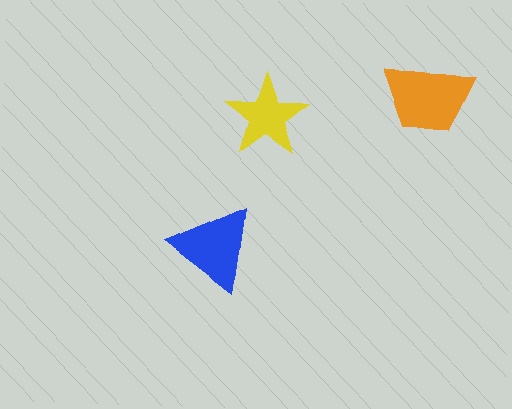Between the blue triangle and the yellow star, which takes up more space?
The blue triangle.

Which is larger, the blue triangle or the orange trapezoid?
The orange trapezoid.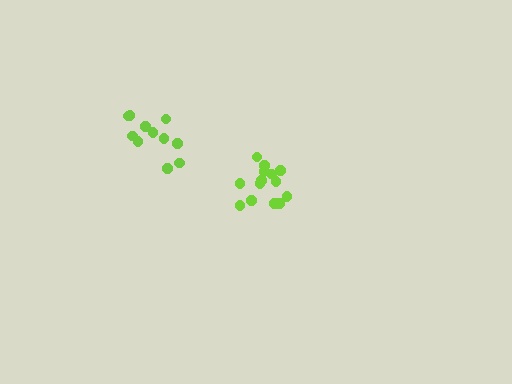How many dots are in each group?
Group 1: 11 dots, Group 2: 14 dots (25 total).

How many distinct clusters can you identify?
There are 2 distinct clusters.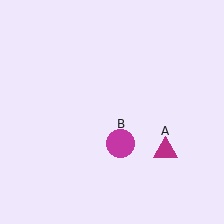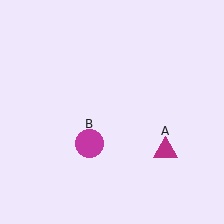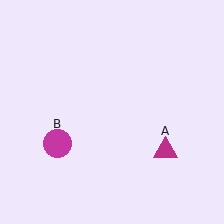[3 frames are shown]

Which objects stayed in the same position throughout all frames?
Magenta triangle (object A) remained stationary.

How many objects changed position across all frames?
1 object changed position: magenta circle (object B).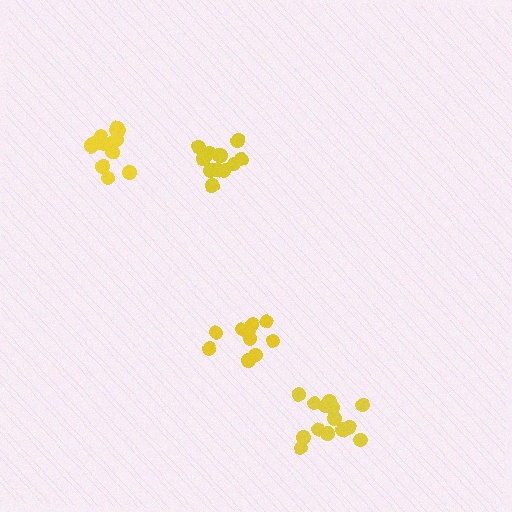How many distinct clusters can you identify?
There are 4 distinct clusters.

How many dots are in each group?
Group 1: 10 dots, Group 2: 12 dots, Group 3: 14 dots, Group 4: 14 dots (50 total).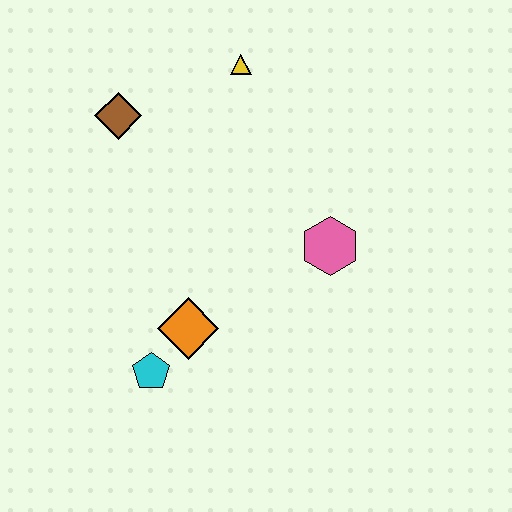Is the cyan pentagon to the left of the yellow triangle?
Yes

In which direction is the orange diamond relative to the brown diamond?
The orange diamond is below the brown diamond.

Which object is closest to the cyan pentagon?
The orange diamond is closest to the cyan pentagon.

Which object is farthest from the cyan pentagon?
The yellow triangle is farthest from the cyan pentagon.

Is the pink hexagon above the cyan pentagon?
Yes